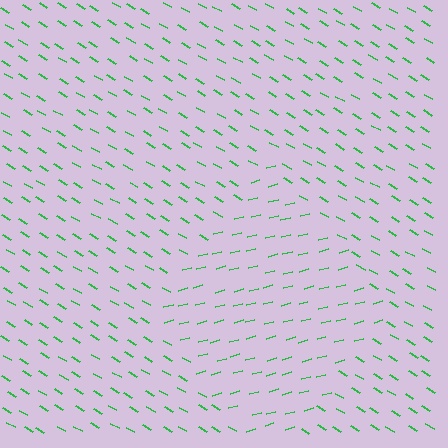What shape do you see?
I see a diamond.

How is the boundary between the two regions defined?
The boundary is defined purely by a change in line orientation (approximately 45 degrees difference). All lines are the same color and thickness.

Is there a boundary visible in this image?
Yes, there is a texture boundary formed by a change in line orientation.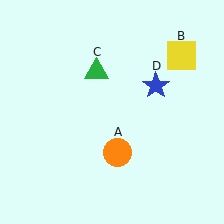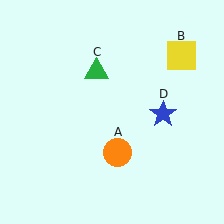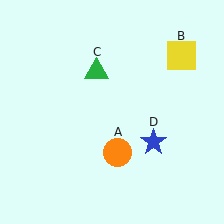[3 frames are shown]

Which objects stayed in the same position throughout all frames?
Orange circle (object A) and yellow square (object B) and green triangle (object C) remained stationary.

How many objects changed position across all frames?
1 object changed position: blue star (object D).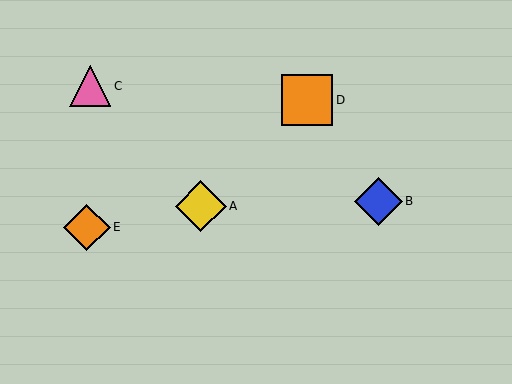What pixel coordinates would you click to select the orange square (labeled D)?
Click at (307, 100) to select the orange square D.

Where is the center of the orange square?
The center of the orange square is at (307, 100).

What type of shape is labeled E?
Shape E is an orange diamond.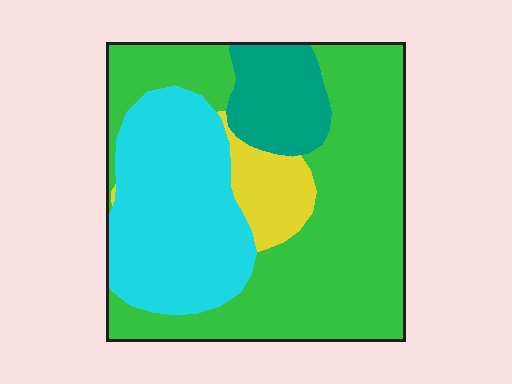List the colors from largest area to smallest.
From largest to smallest: green, cyan, teal, yellow.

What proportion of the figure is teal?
Teal takes up about one tenth (1/10) of the figure.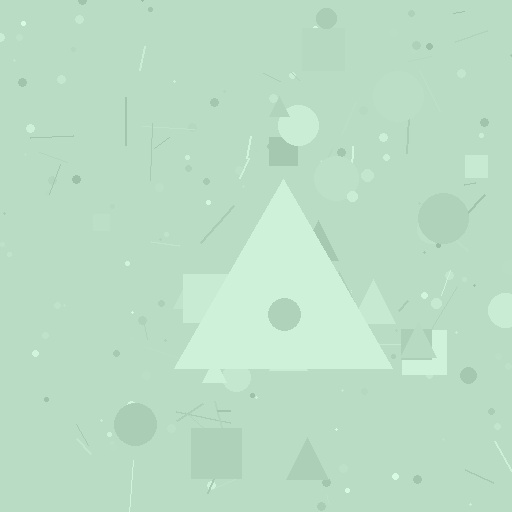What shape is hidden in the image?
A triangle is hidden in the image.